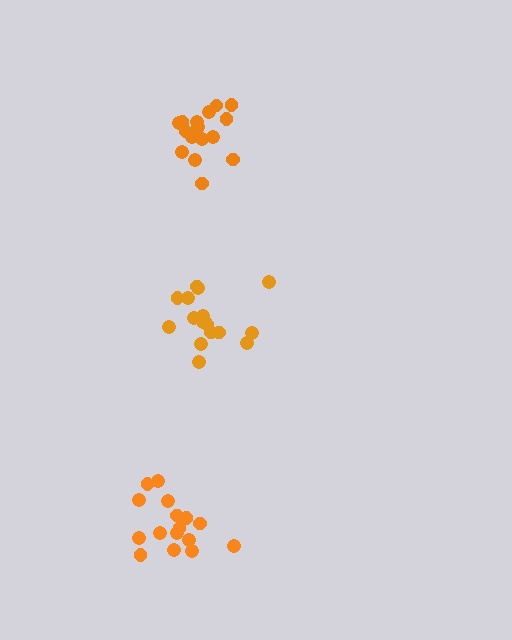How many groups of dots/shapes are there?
There are 3 groups.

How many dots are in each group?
Group 1: 16 dots, Group 2: 16 dots, Group 3: 17 dots (49 total).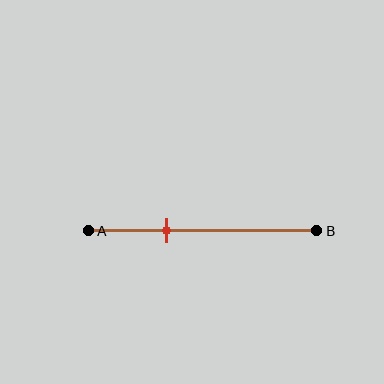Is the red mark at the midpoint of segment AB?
No, the mark is at about 35% from A, not at the 50% midpoint.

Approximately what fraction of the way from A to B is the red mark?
The red mark is approximately 35% of the way from A to B.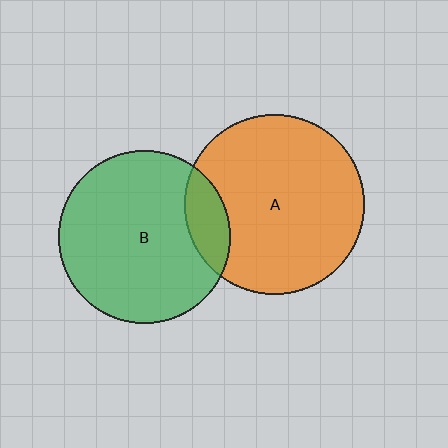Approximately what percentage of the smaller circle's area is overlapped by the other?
Approximately 15%.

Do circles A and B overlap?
Yes.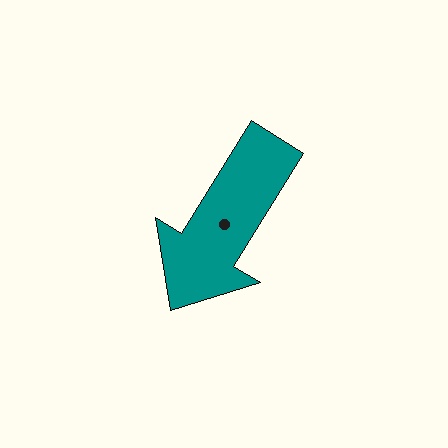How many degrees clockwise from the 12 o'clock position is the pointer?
Approximately 212 degrees.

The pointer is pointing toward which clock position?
Roughly 7 o'clock.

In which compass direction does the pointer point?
Southwest.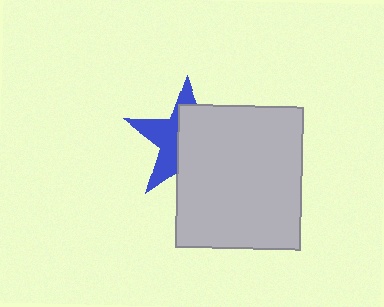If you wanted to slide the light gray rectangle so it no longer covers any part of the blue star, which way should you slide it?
Slide it right — that is the most direct way to separate the two shapes.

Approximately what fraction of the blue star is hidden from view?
Roughly 57% of the blue star is hidden behind the light gray rectangle.